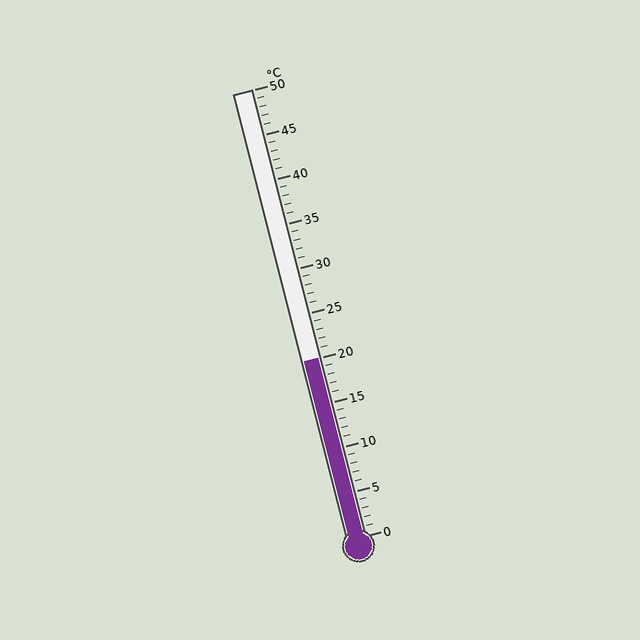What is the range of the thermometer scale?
The thermometer scale ranges from 0°C to 50°C.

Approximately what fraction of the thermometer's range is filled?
The thermometer is filled to approximately 40% of its range.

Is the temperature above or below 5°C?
The temperature is above 5°C.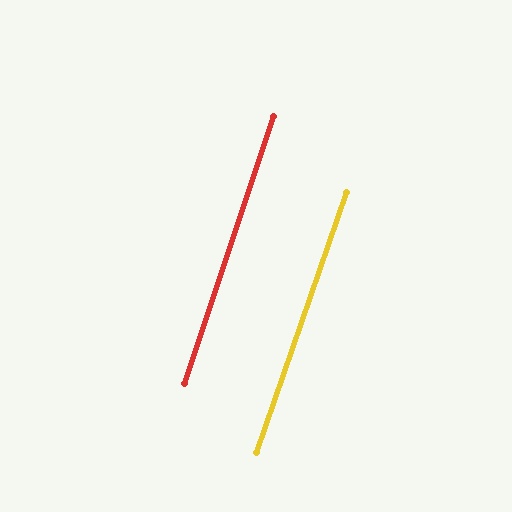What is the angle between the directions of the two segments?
Approximately 1 degree.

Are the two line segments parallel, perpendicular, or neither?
Parallel — their directions differ by only 0.6°.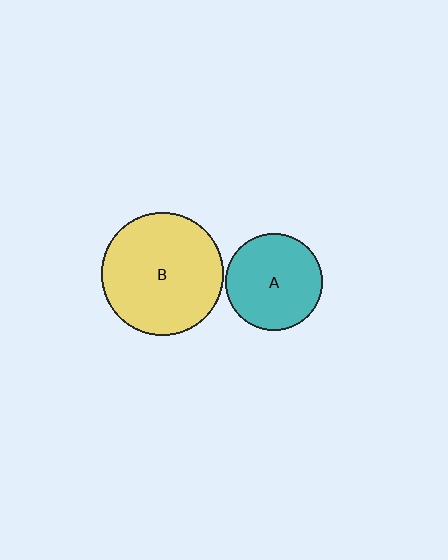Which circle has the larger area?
Circle B (yellow).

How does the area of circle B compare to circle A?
Approximately 1.6 times.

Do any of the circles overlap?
No, none of the circles overlap.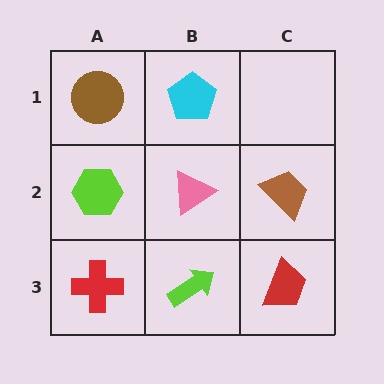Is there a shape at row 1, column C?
No, that cell is empty.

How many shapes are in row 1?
2 shapes.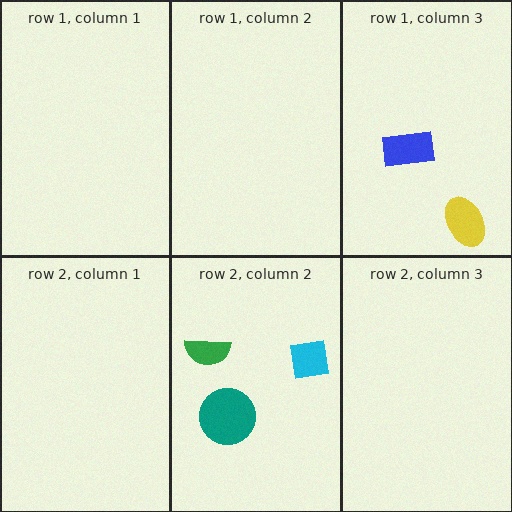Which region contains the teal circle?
The row 2, column 2 region.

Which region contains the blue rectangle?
The row 1, column 3 region.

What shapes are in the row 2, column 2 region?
The teal circle, the cyan square, the green semicircle.